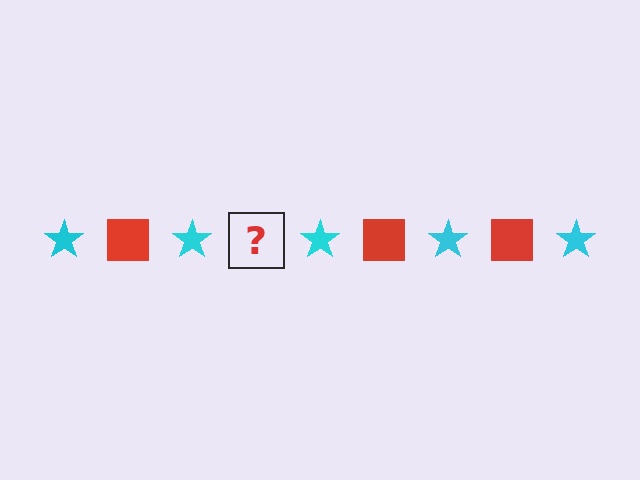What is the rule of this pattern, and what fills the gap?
The rule is that the pattern alternates between cyan star and red square. The gap should be filled with a red square.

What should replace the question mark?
The question mark should be replaced with a red square.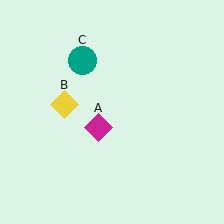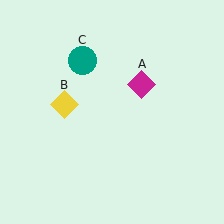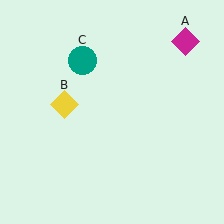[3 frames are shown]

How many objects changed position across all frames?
1 object changed position: magenta diamond (object A).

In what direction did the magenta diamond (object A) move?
The magenta diamond (object A) moved up and to the right.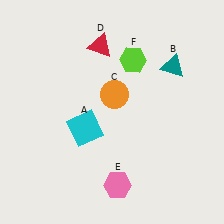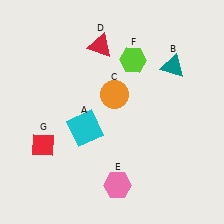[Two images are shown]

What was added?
A red diamond (G) was added in Image 2.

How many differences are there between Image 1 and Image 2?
There is 1 difference between the two images.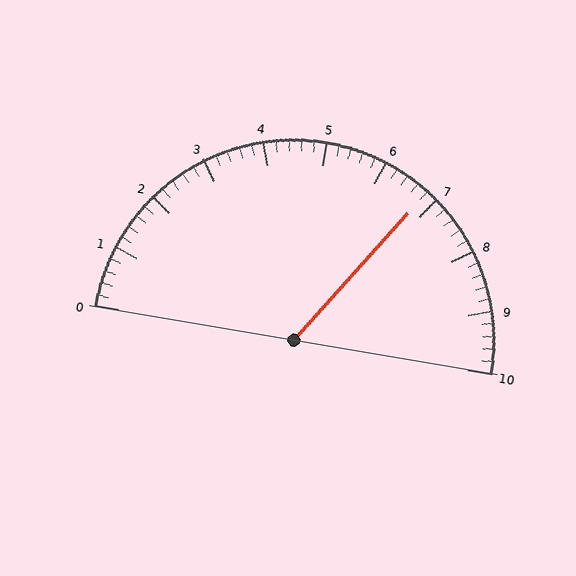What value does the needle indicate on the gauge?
The needle indicates approximately 6.8.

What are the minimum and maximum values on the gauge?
The gauge ranges from 0 to 10.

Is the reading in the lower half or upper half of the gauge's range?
The reading is in the upper half of the range (0 to 10).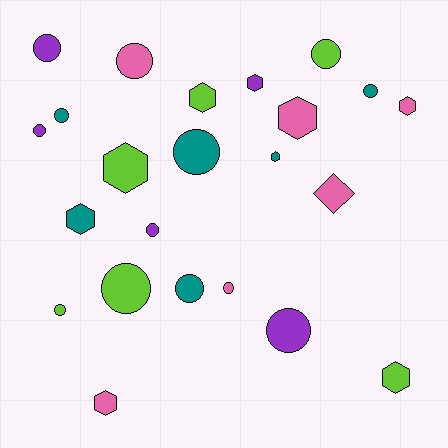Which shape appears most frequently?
Circle, with 13 objects.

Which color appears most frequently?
Lime, with 6 objects.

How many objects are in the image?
There are 23 objects.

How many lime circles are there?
There are 3 lime circles.